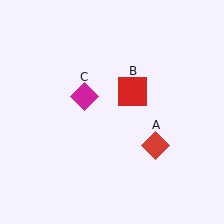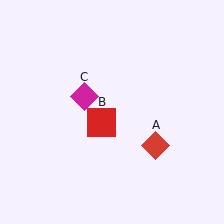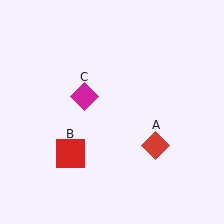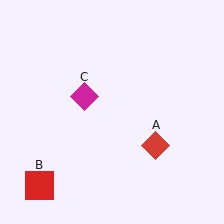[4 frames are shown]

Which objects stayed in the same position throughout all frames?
Red diamond (object A) and magenta diamond (object C) remained stationary.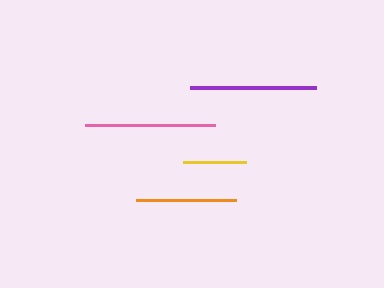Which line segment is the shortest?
The yellow line is the shortest at approximately 62 pixels.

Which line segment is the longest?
The pink line is the longest at approximately 130 pixels.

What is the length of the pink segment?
The pink segment is approximately 130 pixels long.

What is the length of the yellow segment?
The yellow segment is approximately 62 pixels long.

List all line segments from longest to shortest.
From longest to shortest: pink, purple, orange, yellow.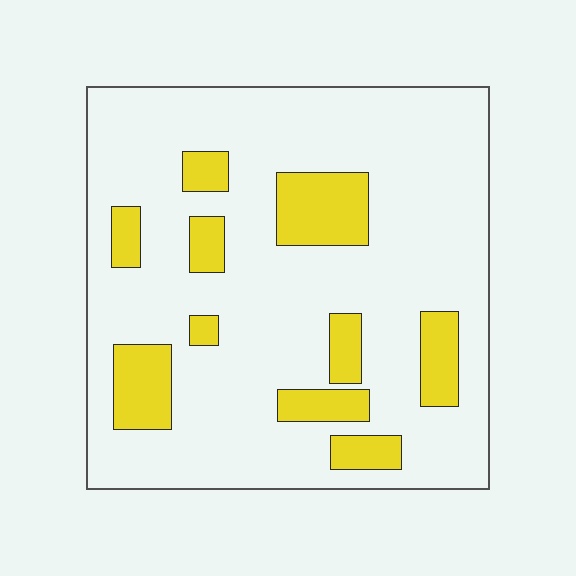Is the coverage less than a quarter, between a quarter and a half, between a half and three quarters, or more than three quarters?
Less than a quarter.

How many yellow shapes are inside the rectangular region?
10.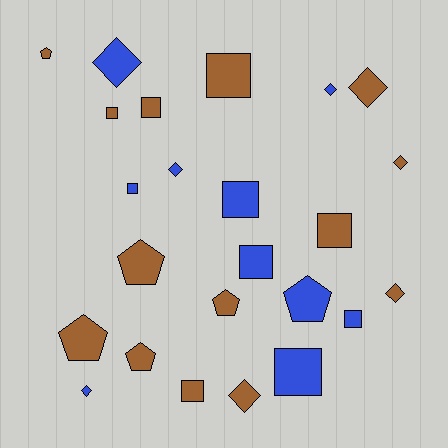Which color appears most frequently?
Brown, with 14 objects.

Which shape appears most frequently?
Square, with 10 objects.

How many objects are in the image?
There are 24 objects.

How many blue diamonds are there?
There are 4 blue diamonds.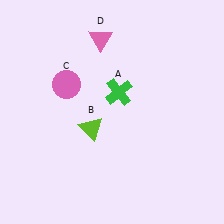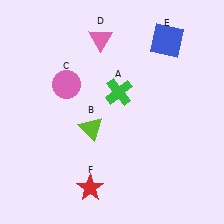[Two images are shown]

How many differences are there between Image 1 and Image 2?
There are 2 differences between the two images.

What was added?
A blue square (E), a red star (F) were added in Image 2.